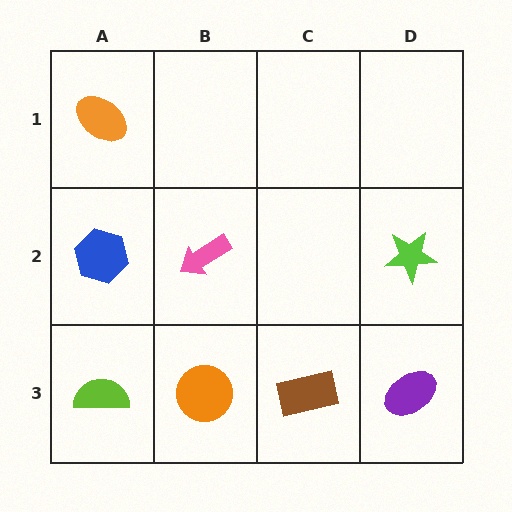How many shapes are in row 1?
1 shape.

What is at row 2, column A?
A blue hexagon.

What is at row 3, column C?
A brown rectangle.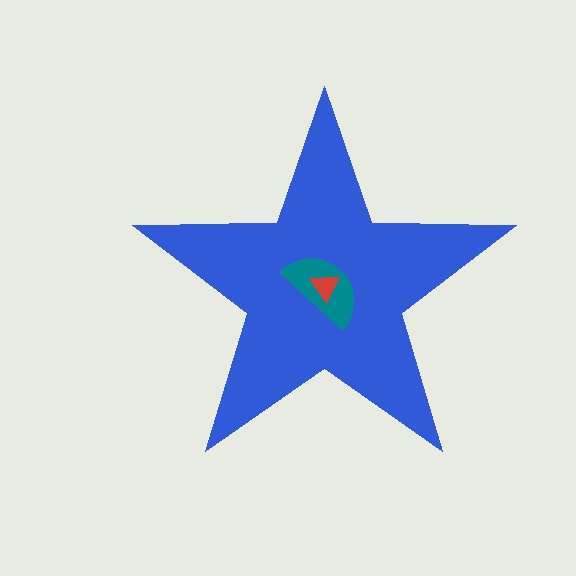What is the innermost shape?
The red triangle.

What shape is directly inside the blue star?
The teal semicircle.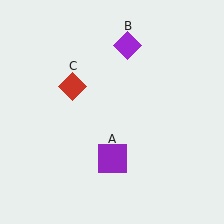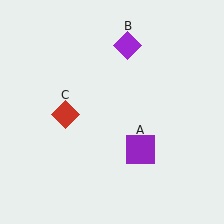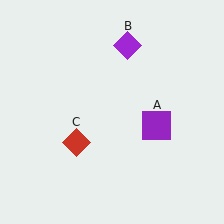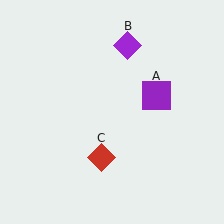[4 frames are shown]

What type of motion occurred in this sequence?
The purple square (object A), red diamond (object C) rotated counterclockwise around the center of the scene.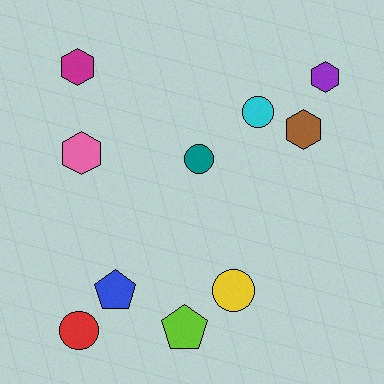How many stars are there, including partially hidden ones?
There are no stars.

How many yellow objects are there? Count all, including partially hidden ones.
There is 1 yellow object.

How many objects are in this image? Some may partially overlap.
There are 10 objects.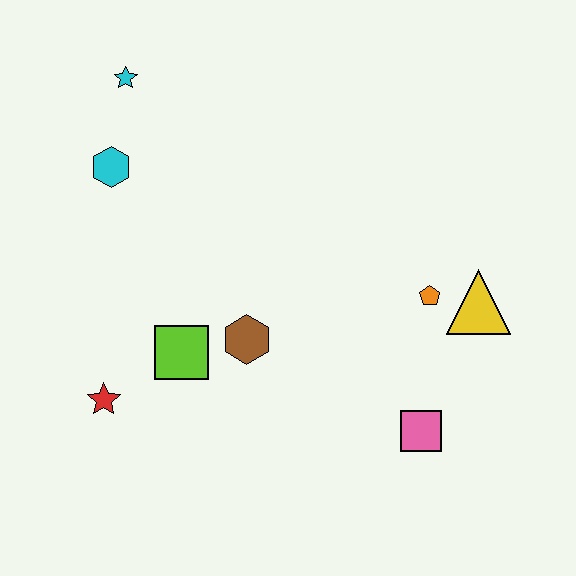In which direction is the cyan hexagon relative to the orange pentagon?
The cyan hexagon is to the left of the orange pentagon.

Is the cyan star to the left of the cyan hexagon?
No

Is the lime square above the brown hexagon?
No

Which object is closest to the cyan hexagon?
The cyan star is closest to the cyan hexagon.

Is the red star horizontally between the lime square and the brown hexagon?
No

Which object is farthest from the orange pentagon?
The cyan star is farthest from the orange pentagon.